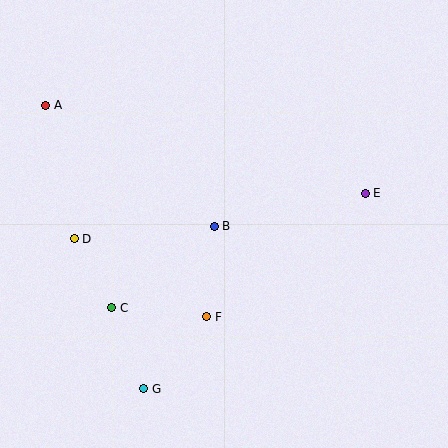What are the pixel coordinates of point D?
Point D is at (74, 239).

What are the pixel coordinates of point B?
Point B is at (214, 226).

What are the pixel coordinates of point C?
Point C is at (112, 308).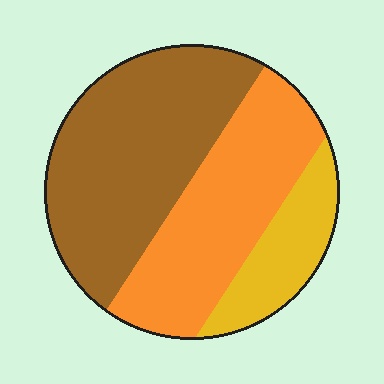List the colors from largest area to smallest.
From largest to smallest: brown, orange, yellow.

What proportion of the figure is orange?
Orange covers roughly 35% of the figure.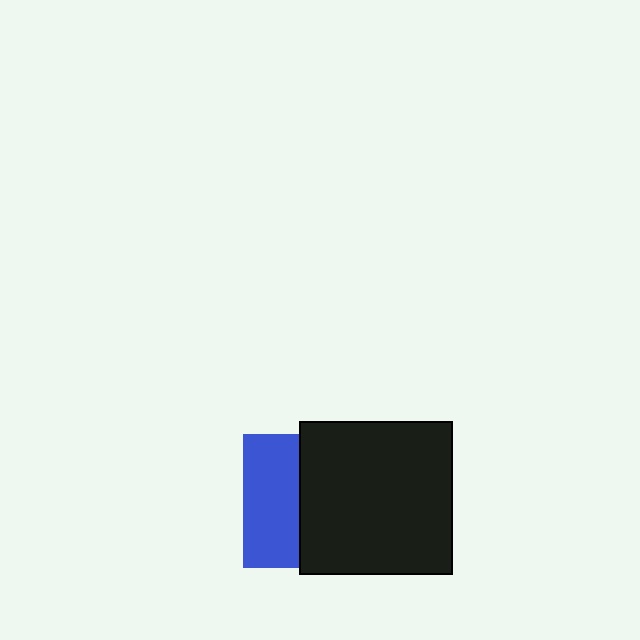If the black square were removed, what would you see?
You would see the complete blue square.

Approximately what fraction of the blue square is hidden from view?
Roughly 58% of the blue square is hidden behind the black square.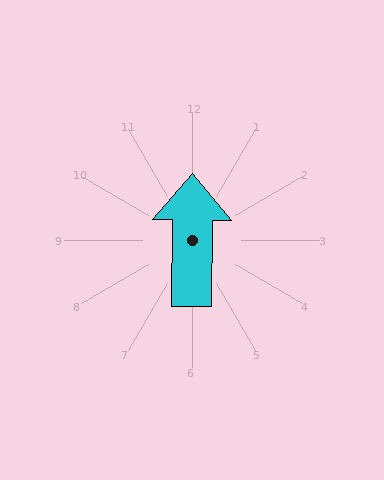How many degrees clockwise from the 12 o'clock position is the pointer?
Approximately 0 degrees.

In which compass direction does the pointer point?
North.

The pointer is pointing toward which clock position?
Roughly 12 o'clock.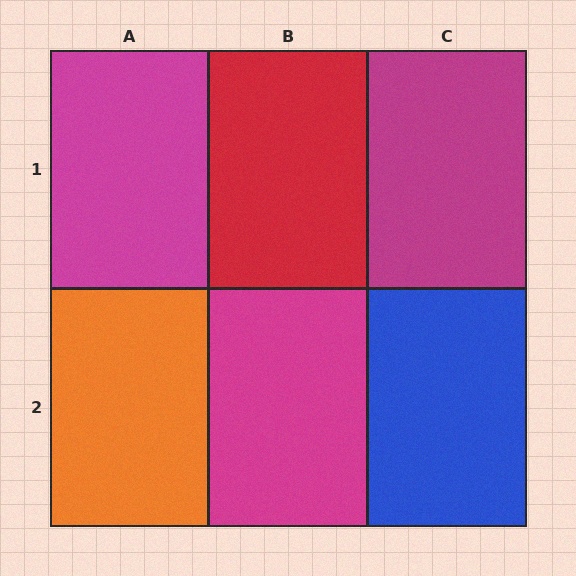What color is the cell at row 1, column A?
Magenta.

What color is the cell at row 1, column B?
Red.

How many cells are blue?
1 cell is blue.